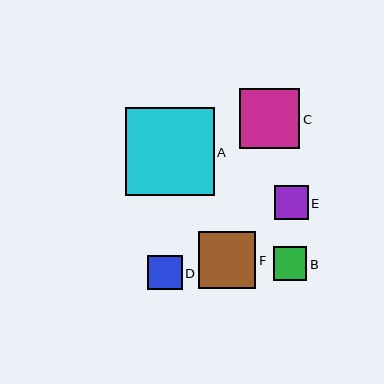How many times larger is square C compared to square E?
Square C is approximately 1.8 times the size of square E.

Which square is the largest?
Square A is the largest with a size of approximately 88 pixels.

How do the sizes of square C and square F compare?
Square C and square F are approximately the same size.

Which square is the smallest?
Square B is the smallest with a size of approximately 34 pixels.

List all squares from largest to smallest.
From largest to smallest: A, C, F, D, E, B.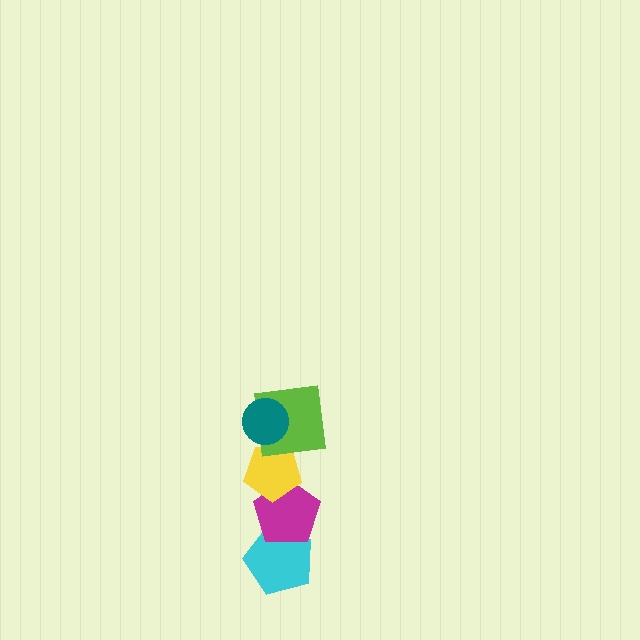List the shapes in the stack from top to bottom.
From top to bottom: the teal circle, the lime square, the yellow pentagon, the magenta pentagon, the cyan pentagon.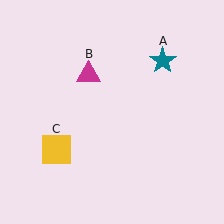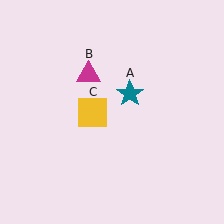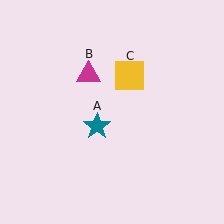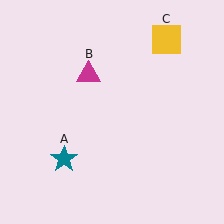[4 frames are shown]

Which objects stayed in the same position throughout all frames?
Magenta triangle (object B) remained stationary.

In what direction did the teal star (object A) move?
The teal star (object A) moved down and to the left.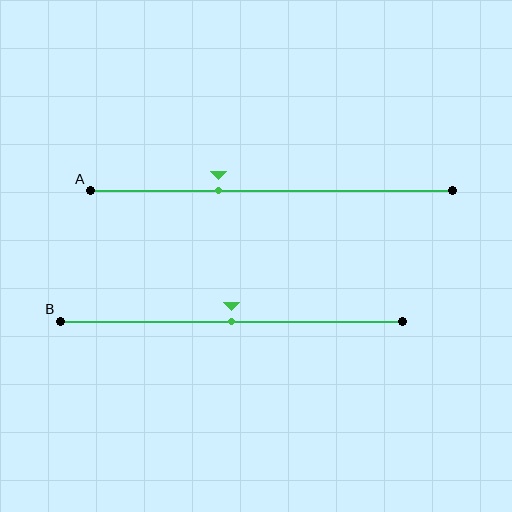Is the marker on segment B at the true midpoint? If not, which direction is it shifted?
Yes, the marker on segment B is at the true midpoint.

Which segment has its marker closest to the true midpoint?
Segment B has its marker closest to the true midpoint.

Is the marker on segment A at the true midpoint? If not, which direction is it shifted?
No, the marker on segment A is shifted to the left by about 14% of the segment length.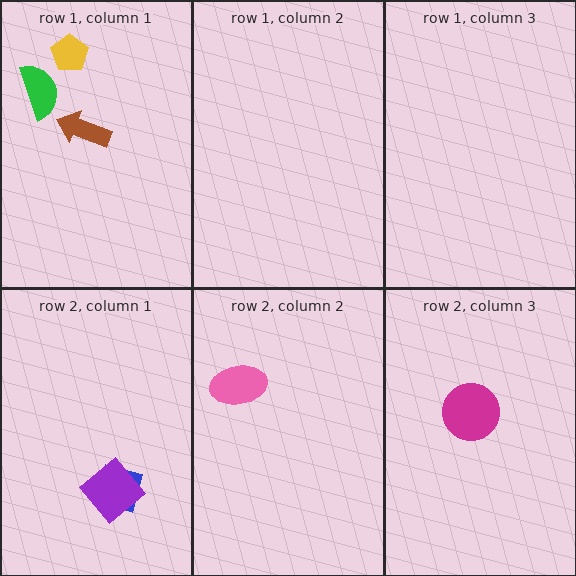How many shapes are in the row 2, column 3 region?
1.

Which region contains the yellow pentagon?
The row 1, column 1 region.